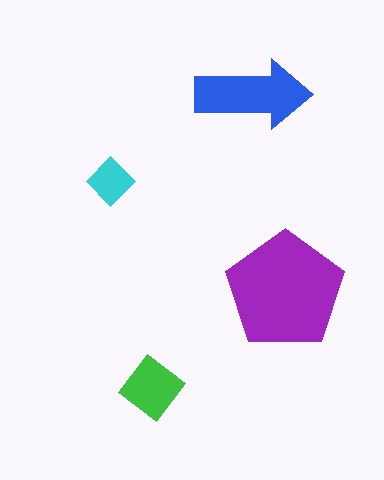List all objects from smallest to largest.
The cyan diamond, the green diamond, the blue arrow, the purple pentagon.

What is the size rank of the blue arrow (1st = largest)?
2nd.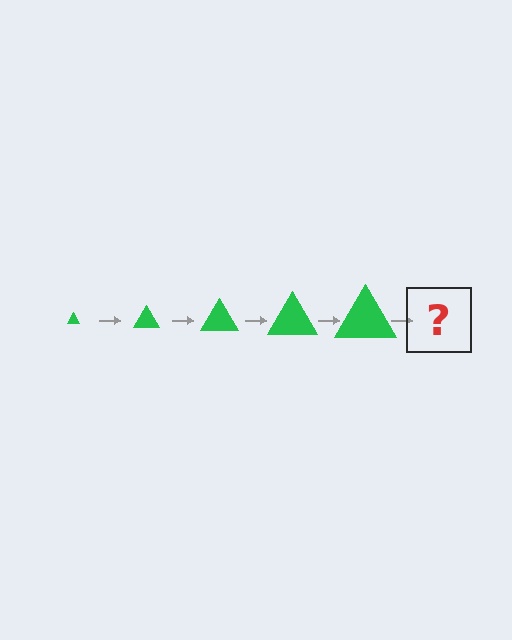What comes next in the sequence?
The next element should be a green triangle, larger than the previous one.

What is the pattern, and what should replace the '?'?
The pattern is that the triangle gets progressively larger each step. The '?' should be a green triangle, larger than the previous one.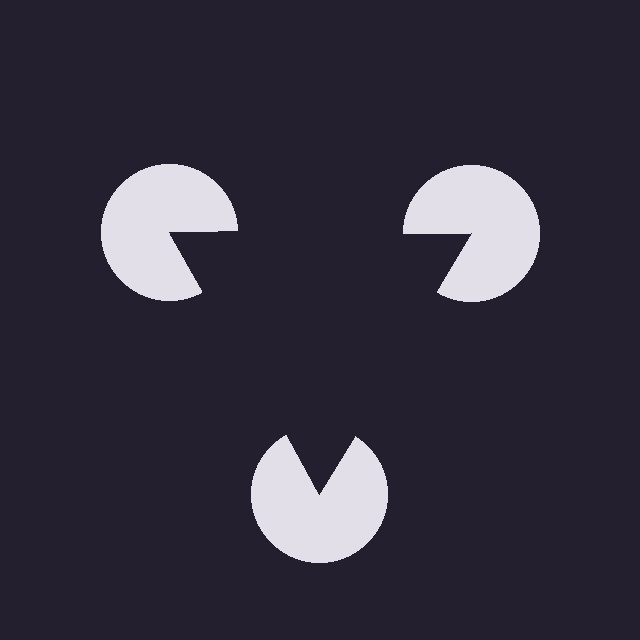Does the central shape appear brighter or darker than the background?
It typically appears slightly darker than the background, even though no actual brightness change is drawn.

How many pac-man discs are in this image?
There are 3 — one at each vertex of the illusory triangle.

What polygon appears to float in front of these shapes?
An illusory triangle — its edges are inferred from the aligned wedge cuts in the pac-man discs, not physically drawn.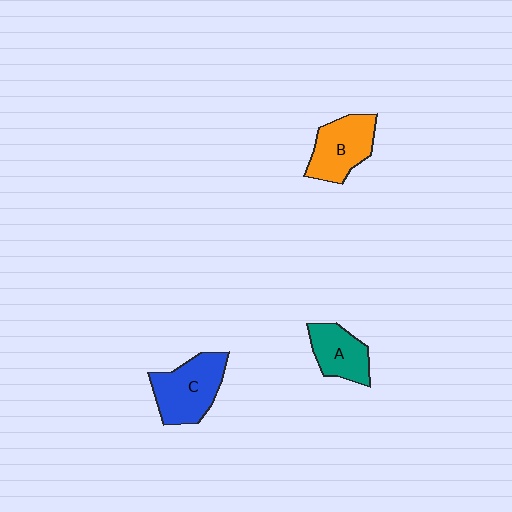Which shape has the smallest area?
Shape A (teal).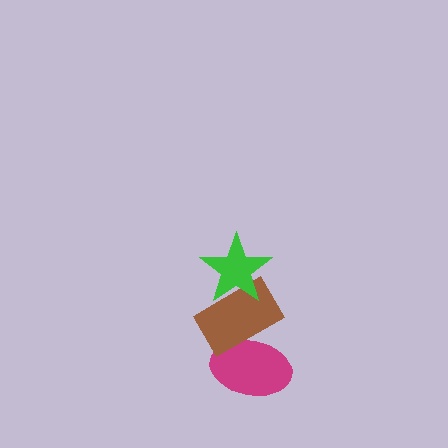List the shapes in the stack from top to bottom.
From top to bottom: the green star, the brown rectangle, the magenta ellipse.